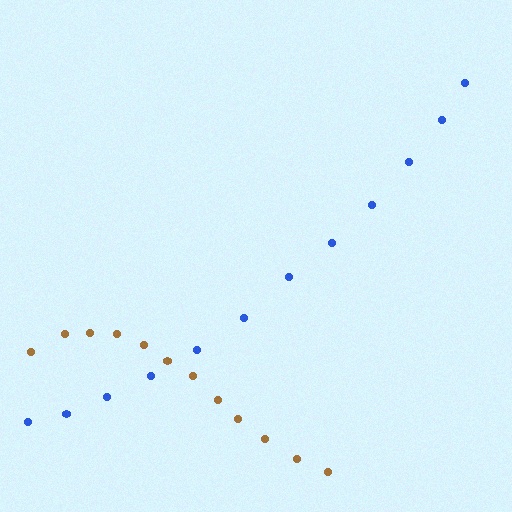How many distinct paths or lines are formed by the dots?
There are 2 distinct paths.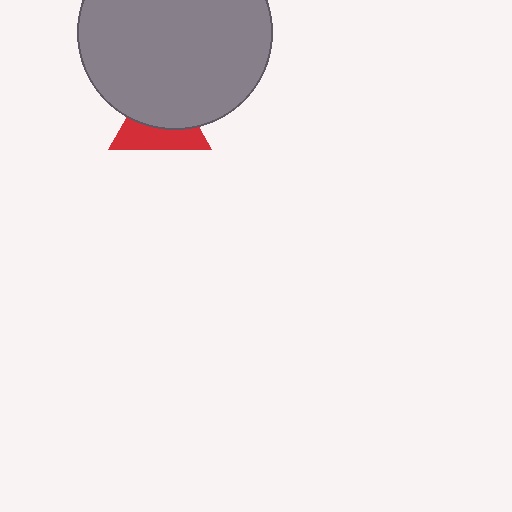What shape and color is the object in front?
The object in front is a gray circle.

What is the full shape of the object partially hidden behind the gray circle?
The partially hidden object is a red triangle.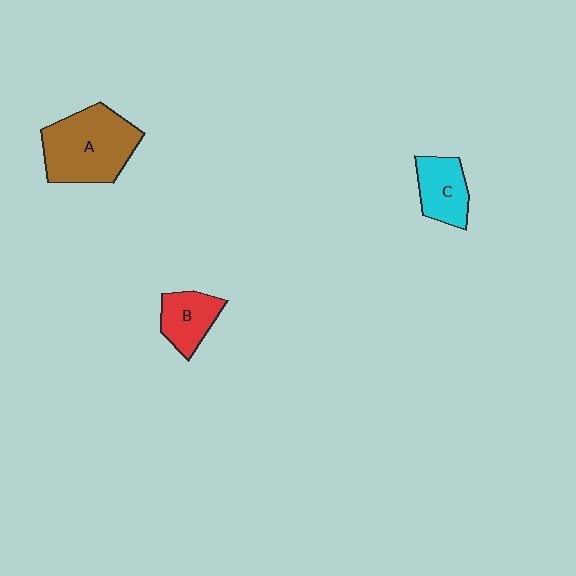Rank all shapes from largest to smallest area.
From largest to smallest: A (brown), C (cyan), B (red).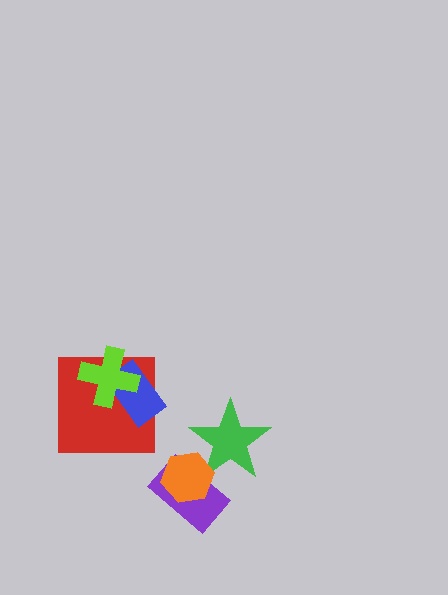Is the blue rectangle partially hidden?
Yes, it is partially covered by another shape.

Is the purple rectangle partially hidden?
Yes, it is partially covered by another shape.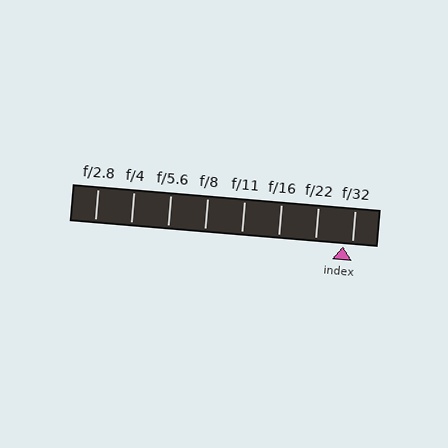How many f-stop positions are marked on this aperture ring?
There are 8 f-stop positions marked.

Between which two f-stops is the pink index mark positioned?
The index mark is between f/22 and f/32.